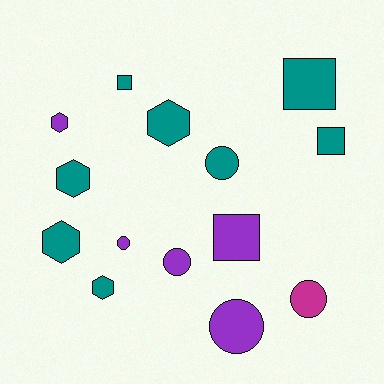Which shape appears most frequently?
Hexagon, with 5 objects.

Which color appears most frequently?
Teal, with 8 objects.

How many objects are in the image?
There are 14 objects.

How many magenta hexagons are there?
There are no magenta hexagons.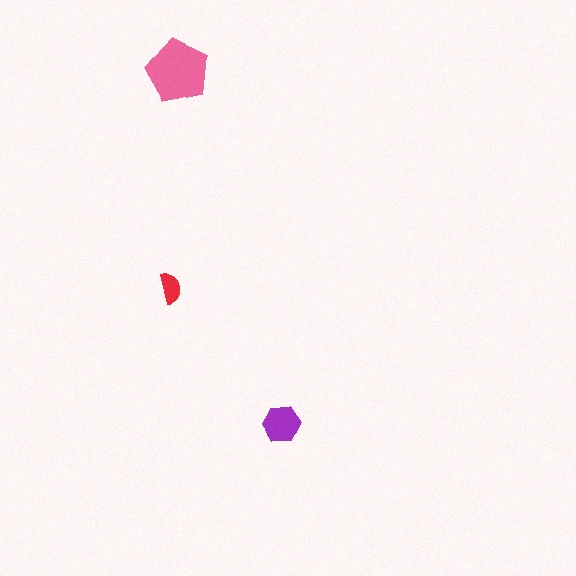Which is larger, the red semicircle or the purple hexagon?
The purple hexagon.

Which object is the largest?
The pink pentagon.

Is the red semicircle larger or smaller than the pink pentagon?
Smaller.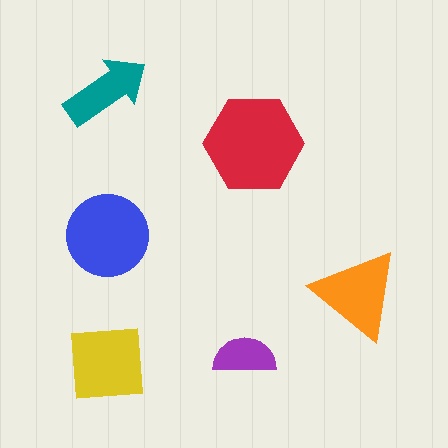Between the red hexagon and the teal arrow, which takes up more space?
The red hexagon.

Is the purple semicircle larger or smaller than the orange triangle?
Smaller.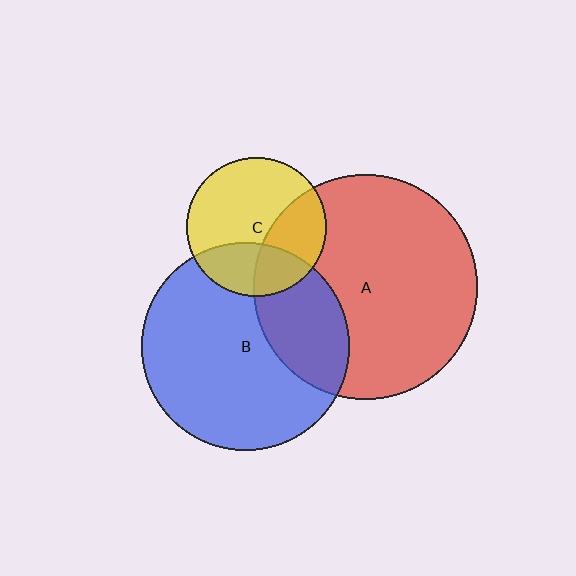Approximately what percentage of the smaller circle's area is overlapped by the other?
Approximately 30%.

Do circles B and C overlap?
Yes.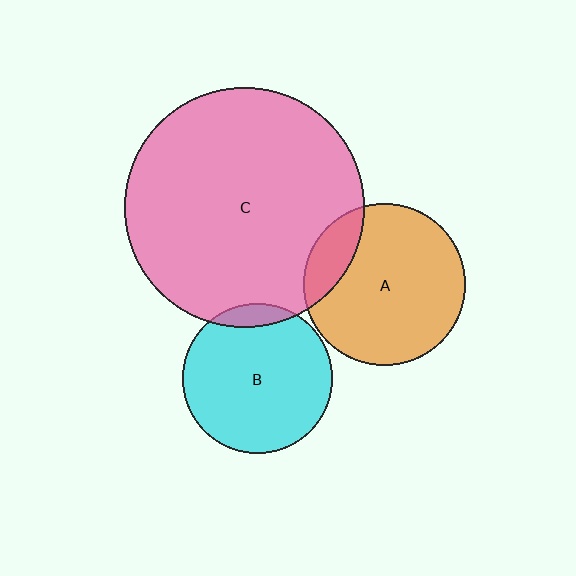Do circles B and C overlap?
Yes.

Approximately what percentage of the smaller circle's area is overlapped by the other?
Approximately 10%.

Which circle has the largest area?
Circle C (pink).